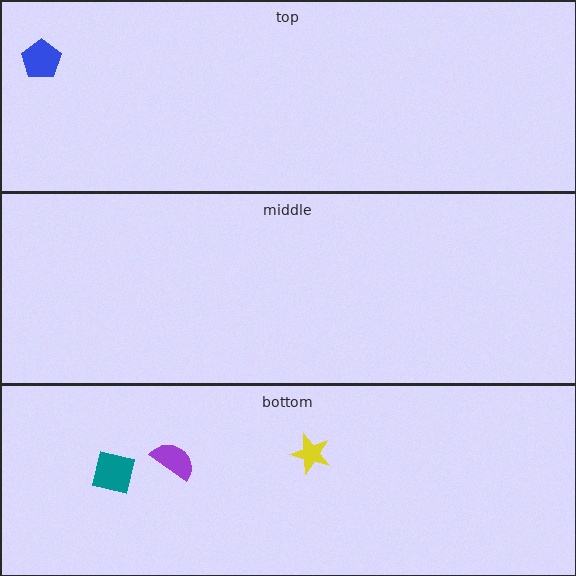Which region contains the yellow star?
The bottom region.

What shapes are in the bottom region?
The yellow star, the purple semicircle, the teal square.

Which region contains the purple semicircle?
The bottom region.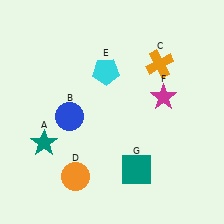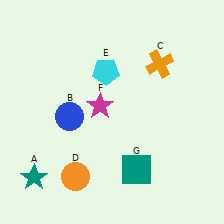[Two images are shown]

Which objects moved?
The objects that moved are: the teal star (A), the magenta star (F).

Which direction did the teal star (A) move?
The teal star (A) moved down.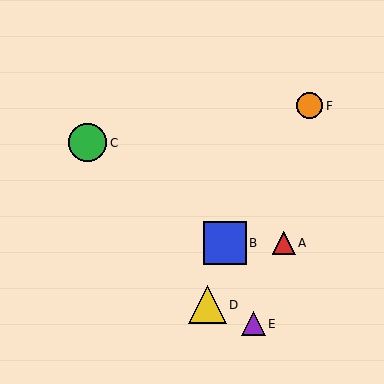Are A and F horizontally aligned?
No, A is at y≈243 and F is at y≈106.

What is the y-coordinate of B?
Object B is at y≈243.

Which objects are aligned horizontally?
Objects A, B are aligned horizontally.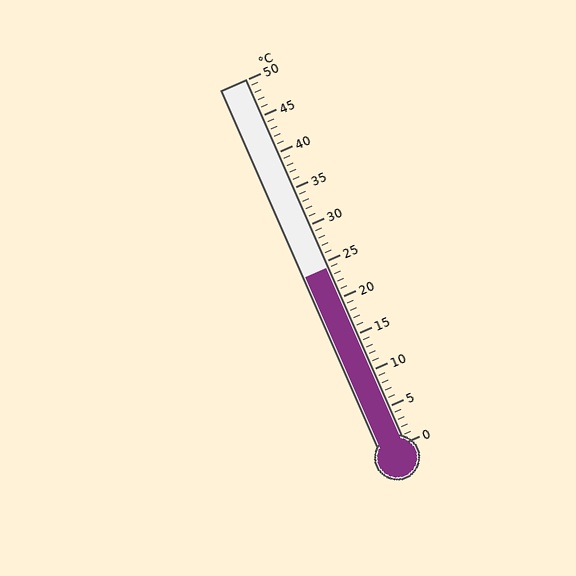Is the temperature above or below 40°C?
The temperature is below 40°C.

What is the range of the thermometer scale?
The thermometer scale ranges from 0°C to 50°C.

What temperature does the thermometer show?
The thermometer shows approximately 24°C.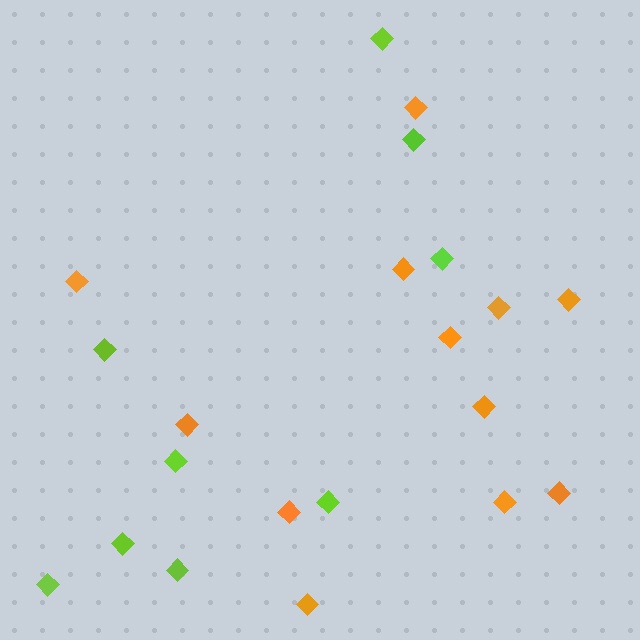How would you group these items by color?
There are 2 groups: one group of lime diamonds (9) and one group of orange diamonds (12).